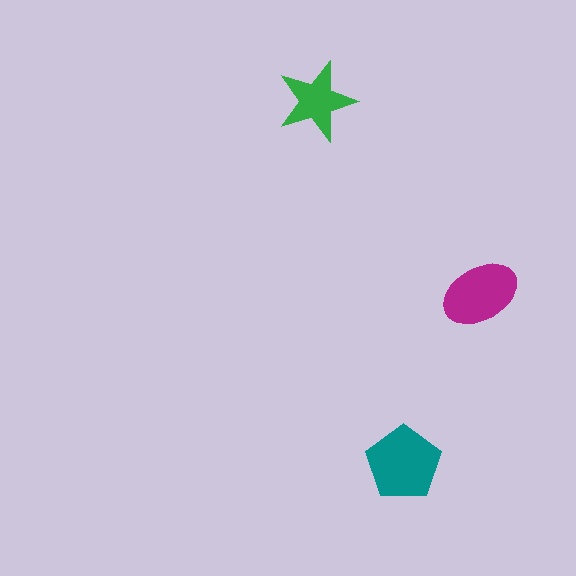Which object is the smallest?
The green star.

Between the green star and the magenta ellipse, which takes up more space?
The magenta ellipse.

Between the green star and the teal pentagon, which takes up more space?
The teal pentagon.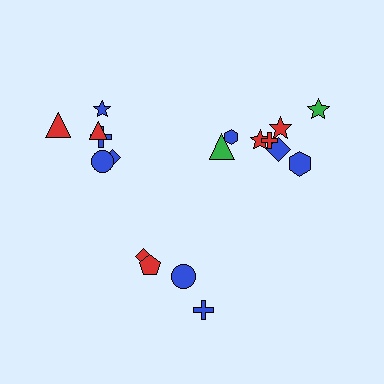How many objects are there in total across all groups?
There are 18 objects.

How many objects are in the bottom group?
There are 4 objects.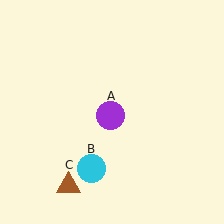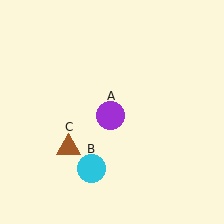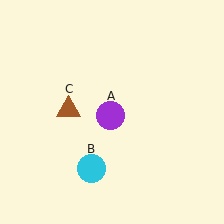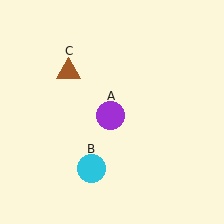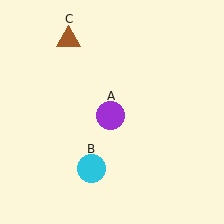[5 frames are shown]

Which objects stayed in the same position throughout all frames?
Purple circle (object A) and cyan circle (object B) remained stationary.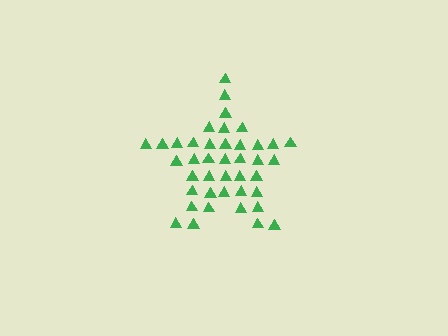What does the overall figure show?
The overall figure shows a star.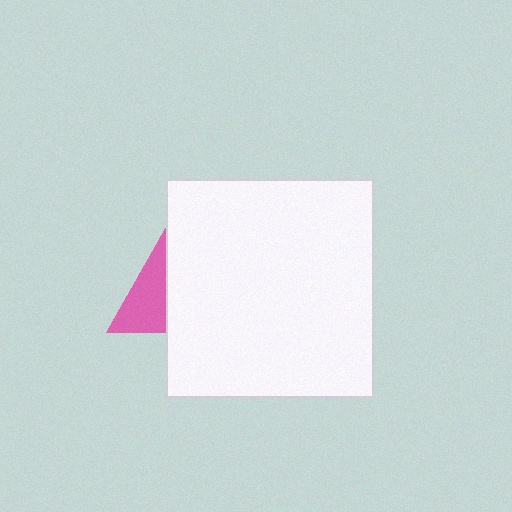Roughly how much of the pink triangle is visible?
A small part of it is visible (roughly 44%).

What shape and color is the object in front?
The object in front is a white rectangle.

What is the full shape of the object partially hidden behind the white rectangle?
The partially hidden object is a pink triangle.